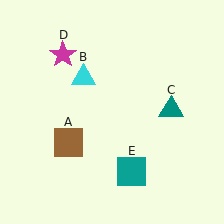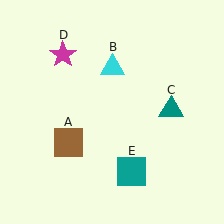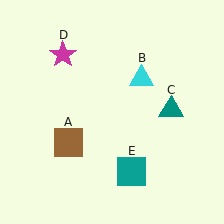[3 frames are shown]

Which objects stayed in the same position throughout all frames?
Brown square (object A) and teal triangle (object C) and magenta star (object D) and teal square (object E) remained stationary.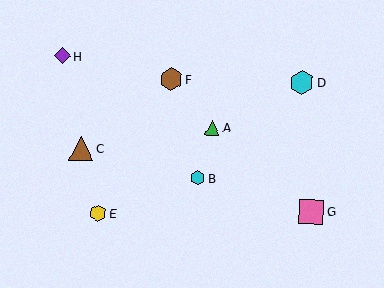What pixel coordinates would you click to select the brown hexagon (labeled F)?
Click at (171, 79) to select the brown hexagon F.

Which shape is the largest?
The pink square (labeled G) is the largest.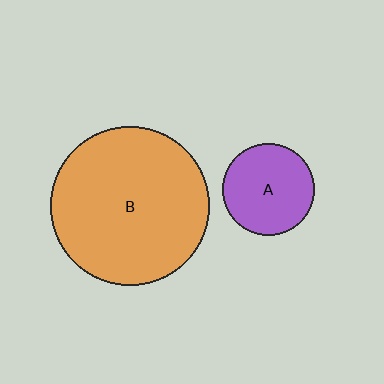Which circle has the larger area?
Circle B (orange).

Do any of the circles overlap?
No, none of the circles overlap.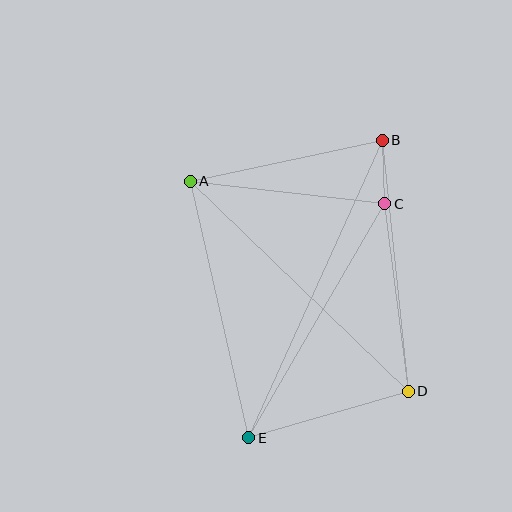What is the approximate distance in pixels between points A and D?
The distance between A and D is approximately 303 pixels.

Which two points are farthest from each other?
Points B and E are farthest from each other.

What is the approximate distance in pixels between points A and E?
The distance between A and E is approximately 263 pixels.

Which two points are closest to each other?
Points B and C are closest to each other.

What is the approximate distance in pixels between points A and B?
The distance between A and B is approximately 196 pixels.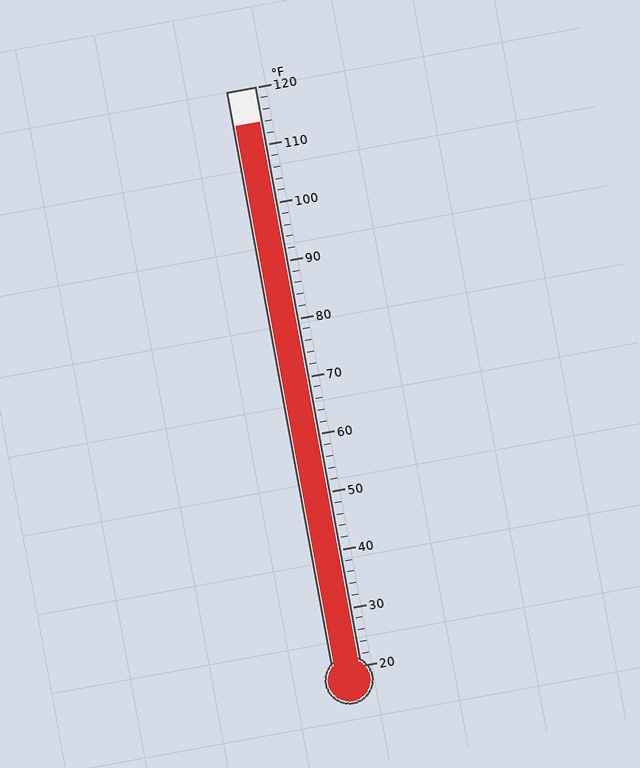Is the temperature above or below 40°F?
The temperature is above 40°F.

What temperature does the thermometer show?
The thermometer shows approximately 114°F.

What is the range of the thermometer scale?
The thermometer scale ranges from 20°F to 120°F.